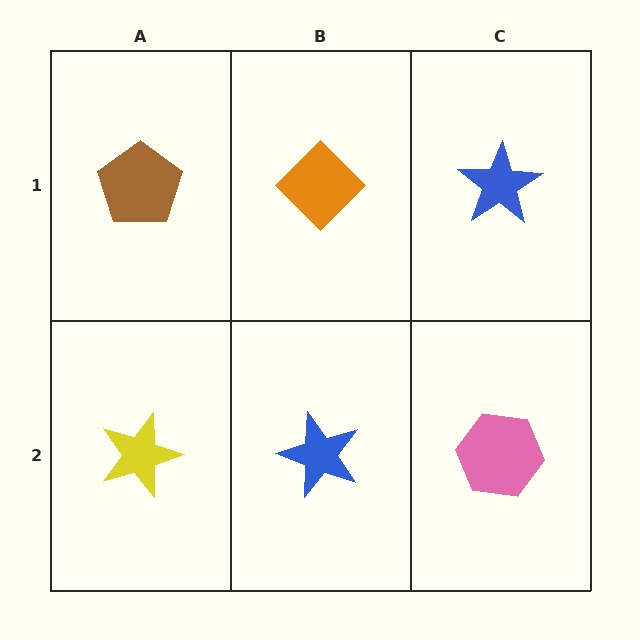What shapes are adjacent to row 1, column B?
A blue star (row 2, column B), a brown pentagon (row 1, column A), a blue star (row 1, column C).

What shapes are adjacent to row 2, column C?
A blue star (row 1, column C), a blue star (row 2, column B).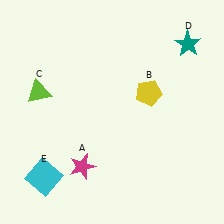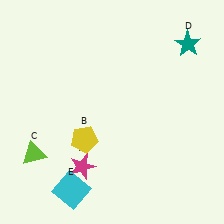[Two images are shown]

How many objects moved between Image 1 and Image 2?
3 objects moved between the two images.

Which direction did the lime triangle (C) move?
The lime triangle (C) moved down.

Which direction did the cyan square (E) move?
The cyan square (E) moved right.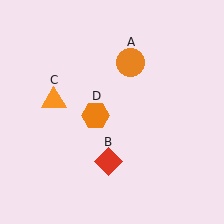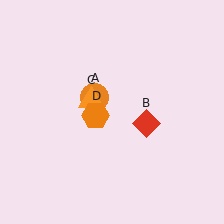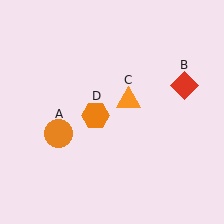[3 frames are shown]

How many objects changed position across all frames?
3 objects changed position: orange circle (object A), red diamond (object B), orange triangle (object C).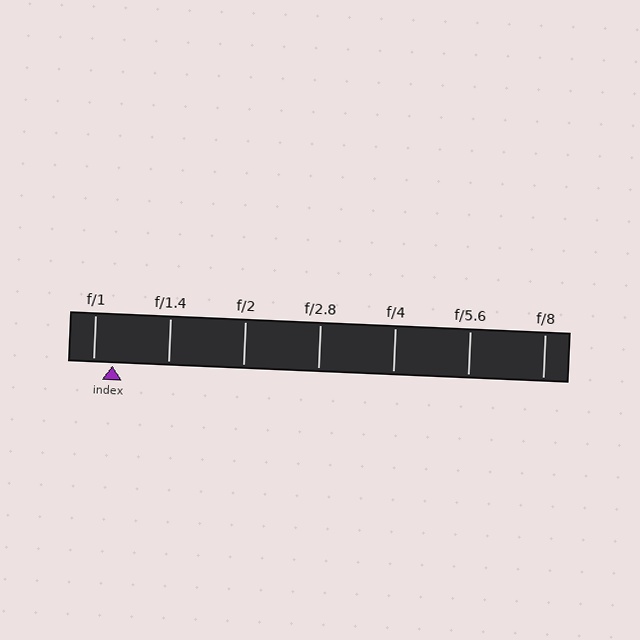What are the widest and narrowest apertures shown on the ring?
The widest aperture shown is f/1 and the narrowest is f/8.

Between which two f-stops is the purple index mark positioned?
The index mark is between f/1 and f/1.4.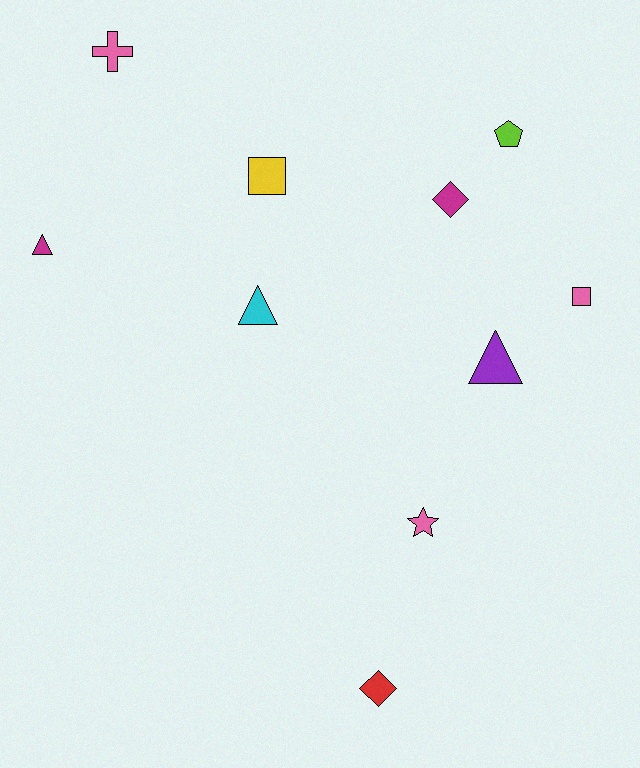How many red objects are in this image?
There is 1 red object.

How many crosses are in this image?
There is 1 cross.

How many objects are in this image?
There are 10 objects.